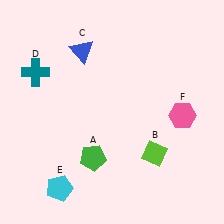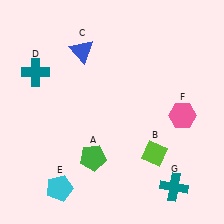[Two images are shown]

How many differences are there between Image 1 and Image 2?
There is 1 difference between the two images.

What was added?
A teal cross (G) was added in Image 2.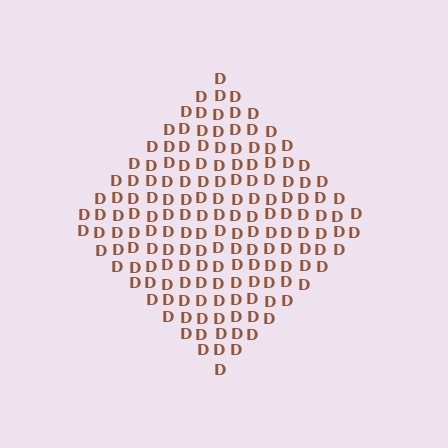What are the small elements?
The small elements are letter D's.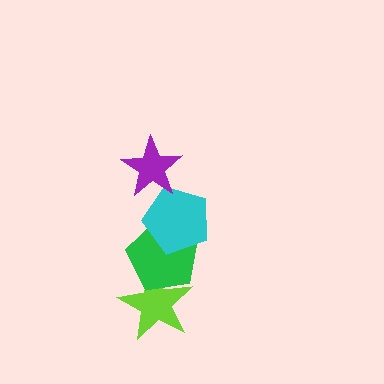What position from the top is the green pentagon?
The green pentagon is 3rd from the top.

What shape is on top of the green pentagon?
The cyan pentagon is on top of the green pentagon.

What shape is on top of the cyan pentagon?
The purple star is on top of the cyan pentagon.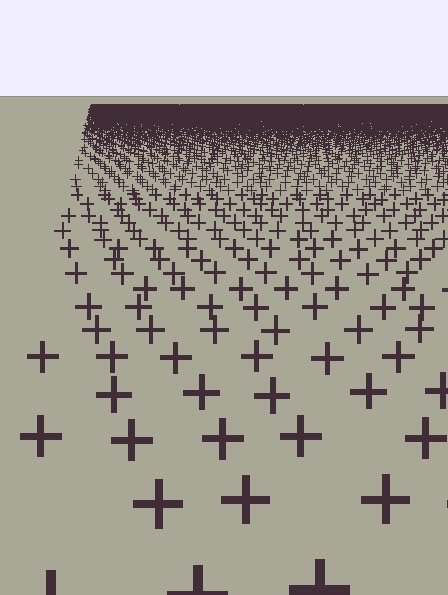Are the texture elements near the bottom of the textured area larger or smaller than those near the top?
Larger. Near the bottom, elements are closer to the viewer and appear at a bigger on-screen size.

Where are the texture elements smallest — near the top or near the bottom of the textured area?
Near the top.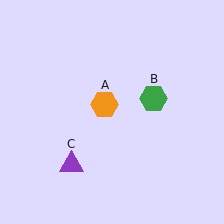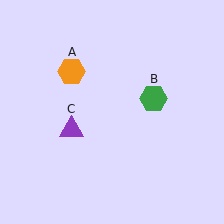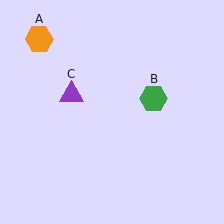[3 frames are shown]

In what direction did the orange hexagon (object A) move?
The orange hexagon (object A) moved up and to the left.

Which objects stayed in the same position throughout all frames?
Green hexagon (object B) remained stationary.